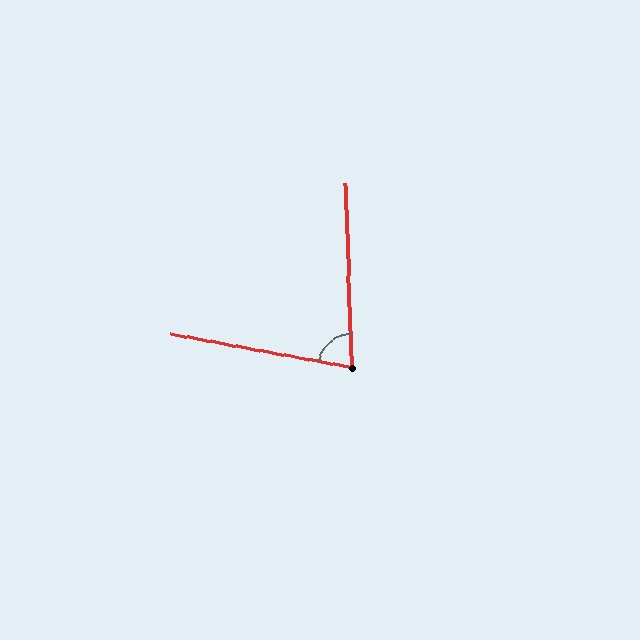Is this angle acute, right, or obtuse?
It is acute.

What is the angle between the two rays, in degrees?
Approximately 78 degrees.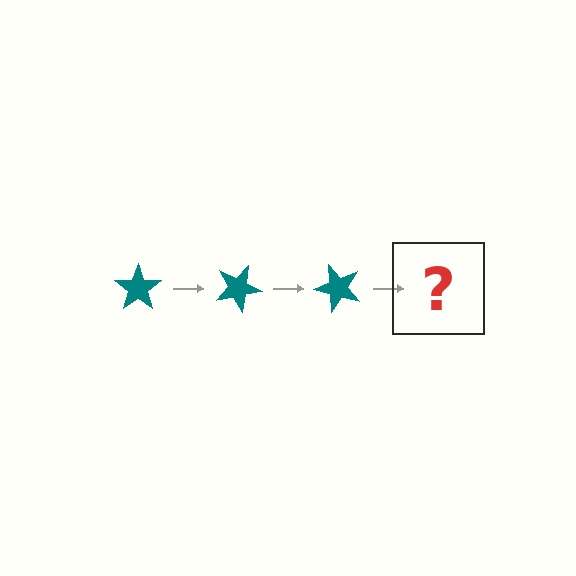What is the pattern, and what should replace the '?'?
The pattern is that the star rotates 25 degrees each step. The '?' should be a teal star rotated 75 degrees.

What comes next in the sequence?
The next element should be a teal star rotated 75 degrees.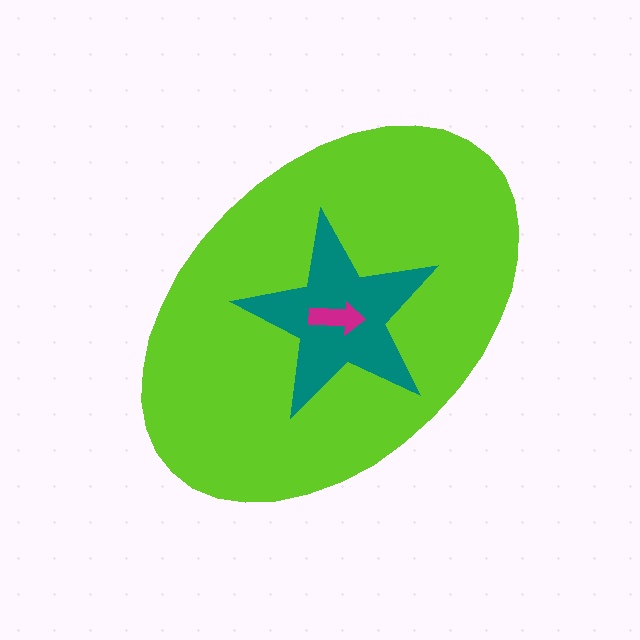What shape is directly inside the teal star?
The magenta arrow.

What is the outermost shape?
The lime ellipse.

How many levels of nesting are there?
3.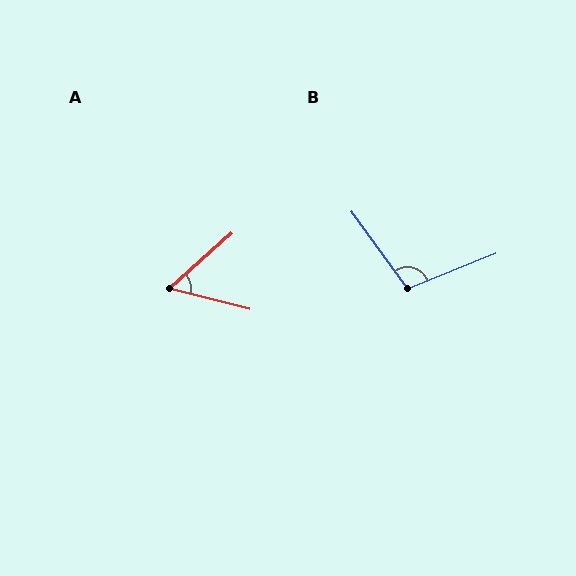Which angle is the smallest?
A, at approximately 56 degrees.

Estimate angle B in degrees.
Approximately 104 degrees.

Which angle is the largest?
B, at approximately 104 degrees.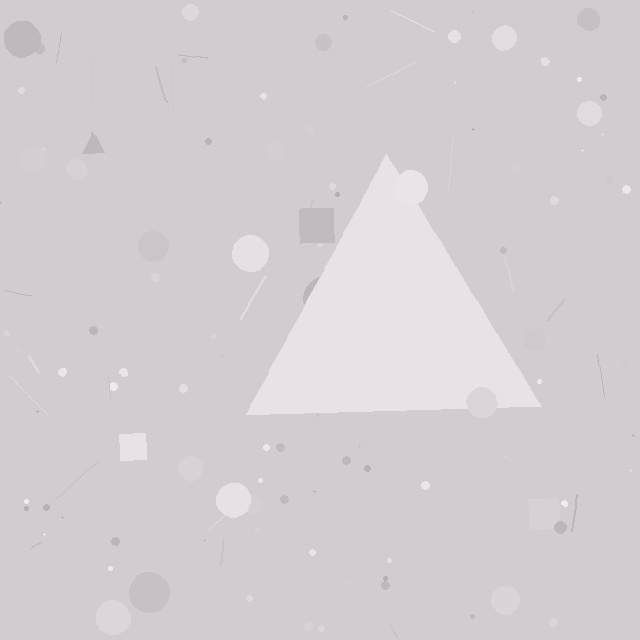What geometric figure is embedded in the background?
A triangle is embedded in the background.